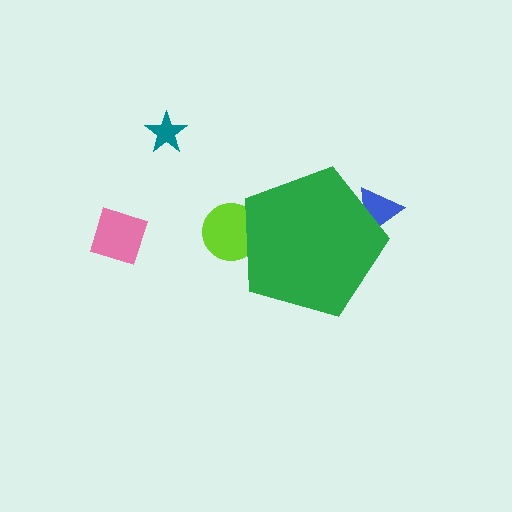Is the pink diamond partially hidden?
No, the pink diamond is fully visible.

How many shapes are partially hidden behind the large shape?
2 shapes are partially hidden.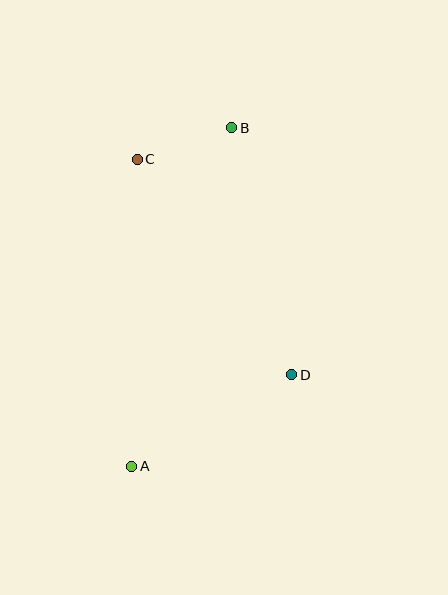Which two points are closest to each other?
Points B and C are closest to each other.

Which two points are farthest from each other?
Points A and B are farthest from each other.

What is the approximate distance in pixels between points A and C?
The distance between A and C is approximately 307 pixels.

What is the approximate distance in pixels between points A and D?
The distance between A and D is approximately 184 pixels.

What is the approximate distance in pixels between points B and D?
The distance between B and D is approximately 254 pixels.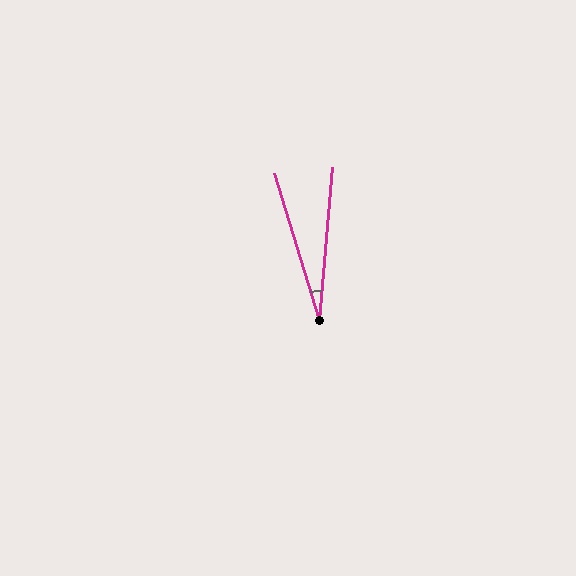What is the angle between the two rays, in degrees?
Approximately 22 degrees.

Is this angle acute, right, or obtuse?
It is acute.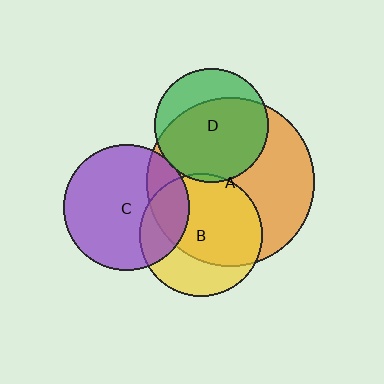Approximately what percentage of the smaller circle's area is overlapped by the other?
Approximately 5%.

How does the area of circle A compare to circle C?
Approximately 1.8 times.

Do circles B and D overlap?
Yes.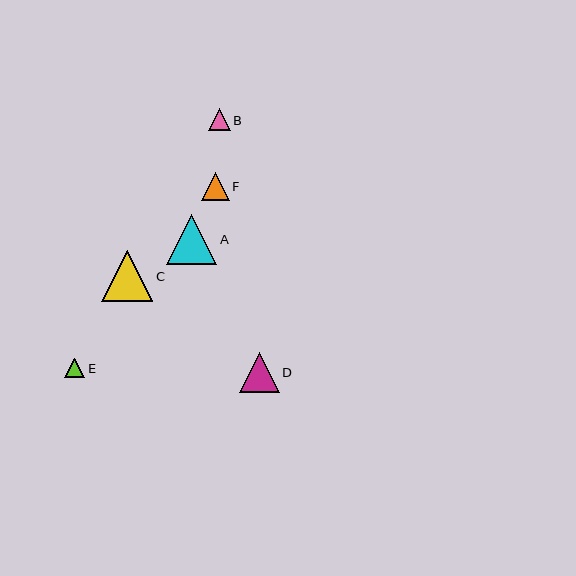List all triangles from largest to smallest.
From largest to smallest: C, A, D, F, B, E.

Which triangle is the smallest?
Triangle E is the smallest with a size of approximately 20 pixels.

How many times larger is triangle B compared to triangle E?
Triangle B is approximately 1.1 times the size of triangle E.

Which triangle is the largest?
Triangle C is the largest with a size of approximately 51 pixels.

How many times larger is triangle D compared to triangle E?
Triangle D is approximately 2.0 times the size of triangle E.